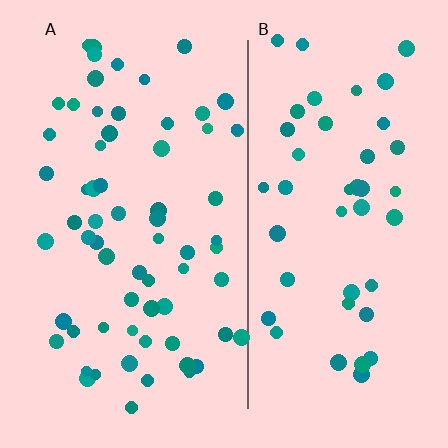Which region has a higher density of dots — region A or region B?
A (the left).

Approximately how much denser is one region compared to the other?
Approximately 1.4× — region A over region B.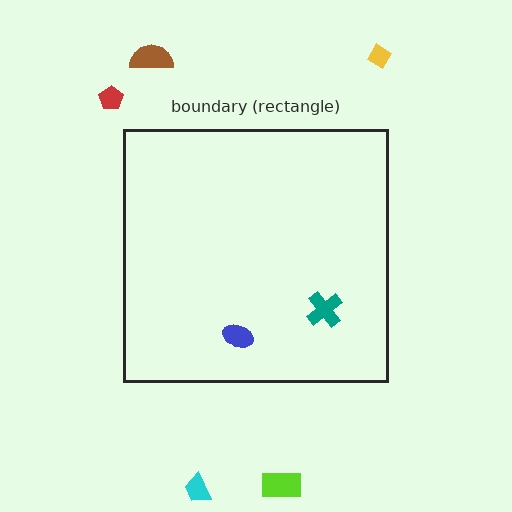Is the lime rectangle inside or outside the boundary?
Outside.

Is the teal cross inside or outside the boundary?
Inside.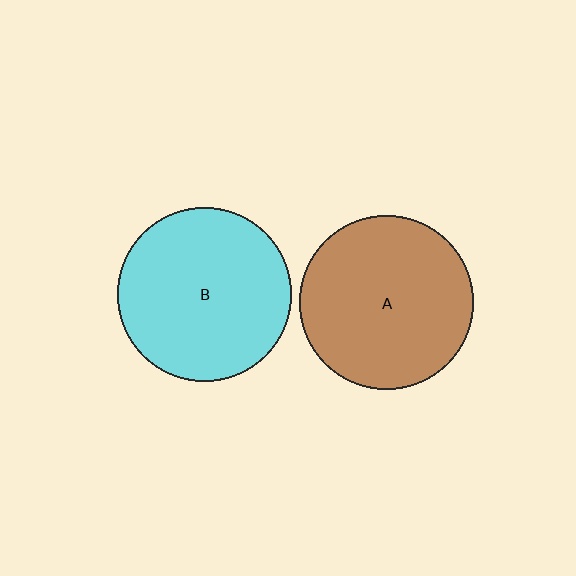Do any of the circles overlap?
No, none of the circles overlap.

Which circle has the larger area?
Circle B (cyan).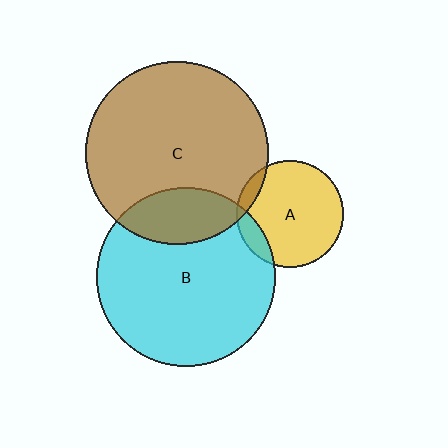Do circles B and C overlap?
Yes.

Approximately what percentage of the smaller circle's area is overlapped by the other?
Approximately 20%.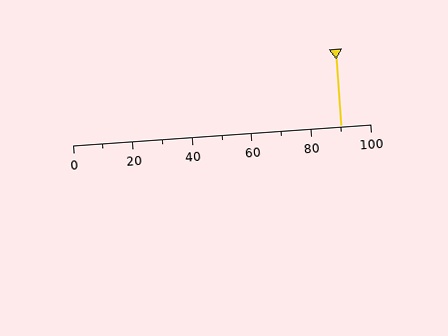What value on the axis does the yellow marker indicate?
The marker indicates approximately 90.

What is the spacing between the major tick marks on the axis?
The major ticks are spaced 20 apart.